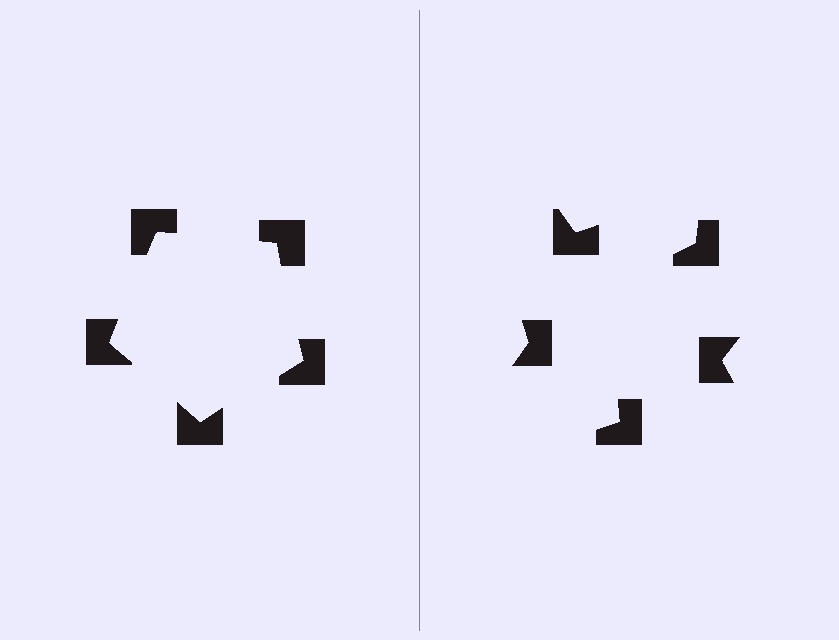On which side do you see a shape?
An illusory pentagon appears on the left side. On the right side the wedge cuts are rotated, so no coherent shape forms.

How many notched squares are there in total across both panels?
10 — 5 on each side.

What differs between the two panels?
The notched squares are positioned identically on both sides; only the wedge orientations differ. On the left they align to a pentagon; on the right they are misaligned.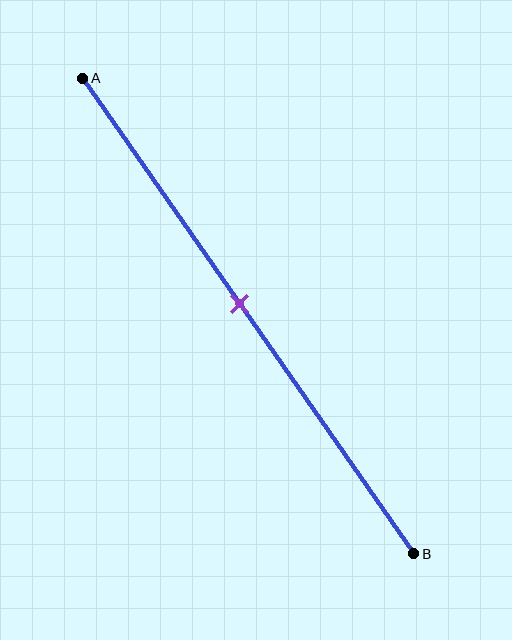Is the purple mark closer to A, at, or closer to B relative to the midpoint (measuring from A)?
The purple mark is approximately at the midpoint of segment AB.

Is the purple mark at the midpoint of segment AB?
Yes, the mark is approximately at the midpoint.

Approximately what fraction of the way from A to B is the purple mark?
The purple mark is approximately 45% of the way from A to B.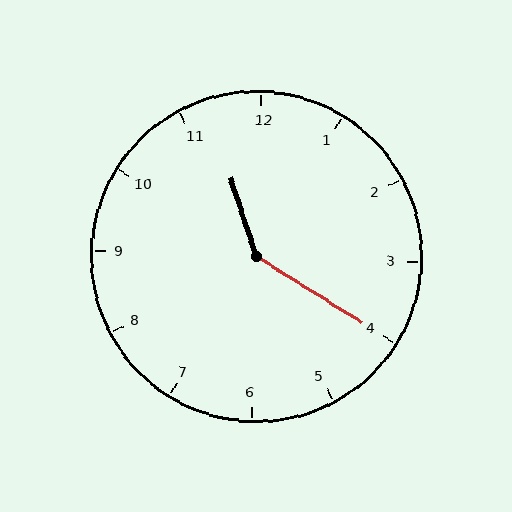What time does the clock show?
11:20.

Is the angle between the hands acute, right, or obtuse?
It is obtuse.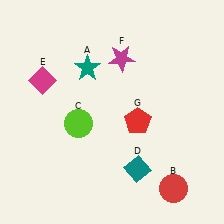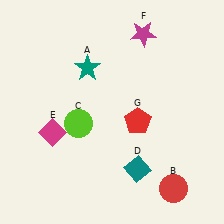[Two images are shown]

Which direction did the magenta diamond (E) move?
The magenta diamond (E) moved down.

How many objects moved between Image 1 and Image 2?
2 objects moved between the two images.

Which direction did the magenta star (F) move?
The magenta star (F) moved up.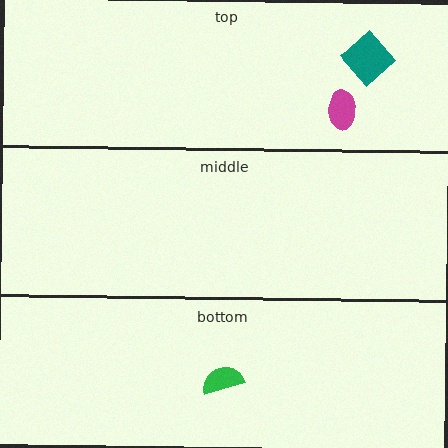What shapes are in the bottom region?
The green semicircle.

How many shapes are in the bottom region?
1.